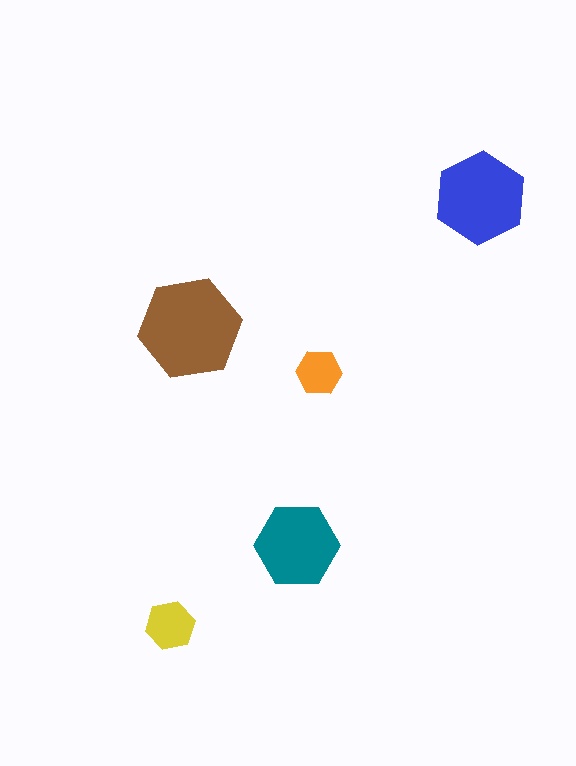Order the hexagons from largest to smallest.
the brown one, the blue one, the teal one, the yellow one, the orange one.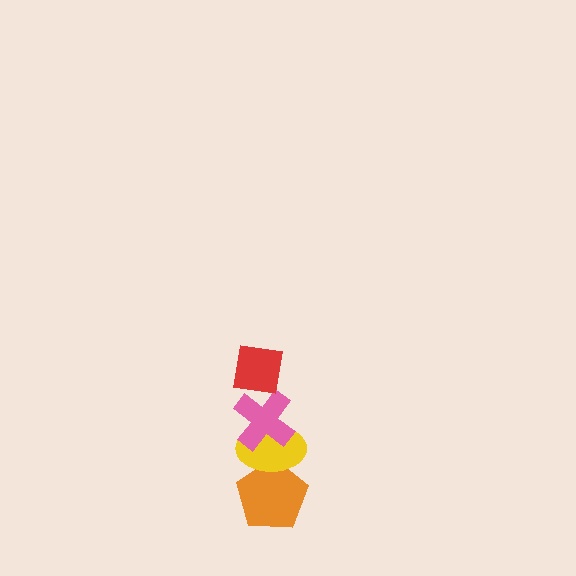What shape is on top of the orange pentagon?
The yellow ellipse is on top of the orange pentagon.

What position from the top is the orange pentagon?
The orange pentagon is 4th from the top.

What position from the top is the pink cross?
The pink cross is 2nd from the top.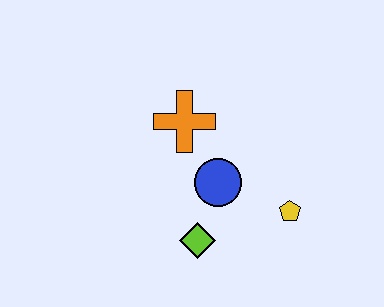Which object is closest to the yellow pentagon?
The blue circle is closest to the yellow pentagon.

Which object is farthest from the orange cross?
The yellow pentagon is farthest from the orange cross.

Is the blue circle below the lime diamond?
No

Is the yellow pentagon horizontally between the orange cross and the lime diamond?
No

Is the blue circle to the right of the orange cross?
Yes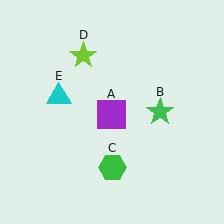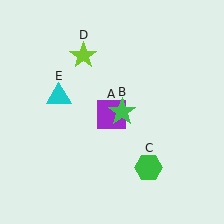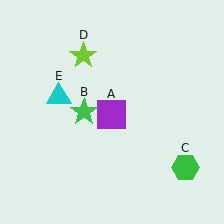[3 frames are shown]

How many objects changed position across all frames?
2 objects changed position: green star (object B), green hexagon (object C).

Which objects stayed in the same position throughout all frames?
Purple square (object A) and lime star (object D) and cyan triangle (object E) remained stationary.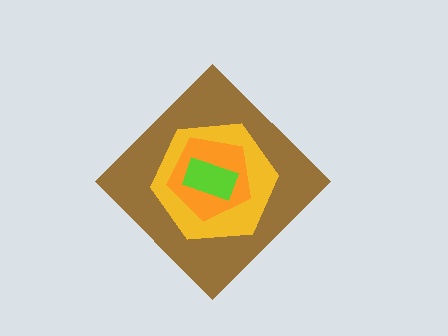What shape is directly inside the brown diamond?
The yellow hexagon.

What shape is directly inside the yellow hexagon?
The orange pentagon.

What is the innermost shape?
The lime rectangle.